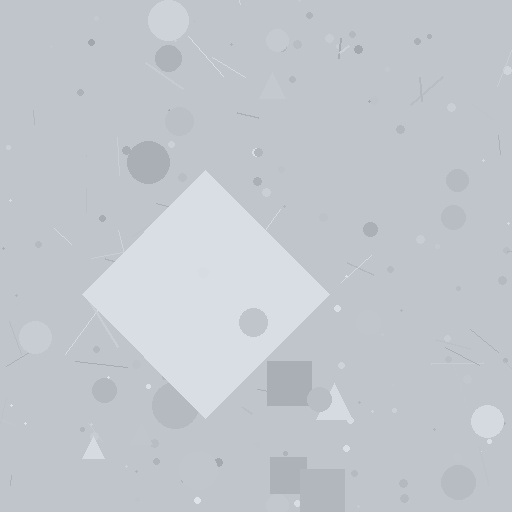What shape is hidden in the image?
A diamond is hidden in the image.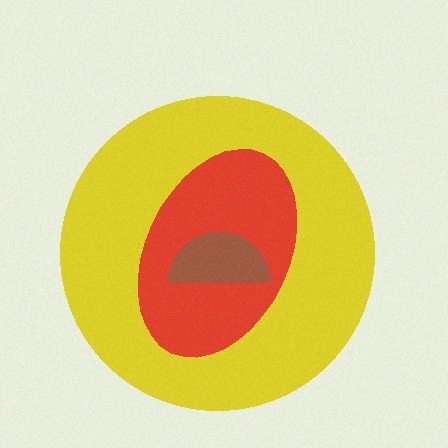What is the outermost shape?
The yellow circle.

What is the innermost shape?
The brown semicircle.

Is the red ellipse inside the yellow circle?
Yes.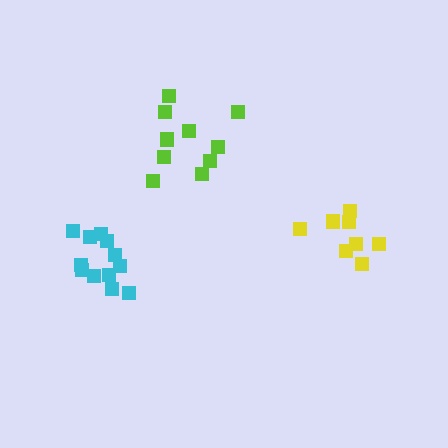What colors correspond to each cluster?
The clusters are colored: yellow, lime, cyan.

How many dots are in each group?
Group 1: 8 dots, Group 2: 10 dots, Group 3: 12 dots (30 total).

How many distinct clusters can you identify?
There are 3 distinct clusters.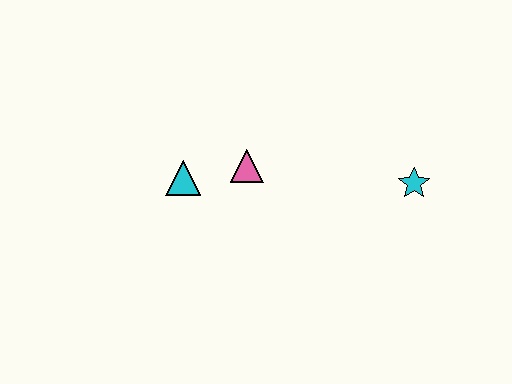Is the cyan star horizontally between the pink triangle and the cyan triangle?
No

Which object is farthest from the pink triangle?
The cyan star is farthest from the pink triangle.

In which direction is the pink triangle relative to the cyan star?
The pink triangle is to the left of the cyan star.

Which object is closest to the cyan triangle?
The pink triangle is closest to the cyan triangle.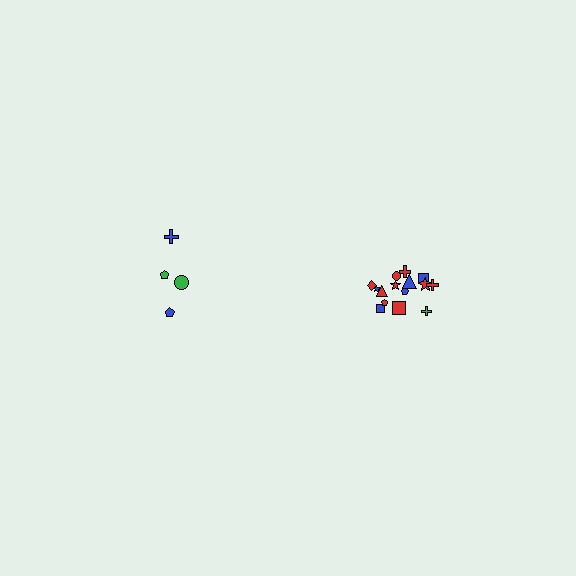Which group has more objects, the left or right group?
The right group.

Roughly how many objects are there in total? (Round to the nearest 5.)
Roughly 20 objects in total.